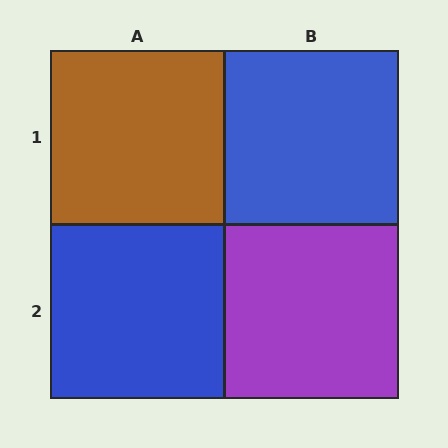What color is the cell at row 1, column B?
Blue.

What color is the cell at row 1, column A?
Brown.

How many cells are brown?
1 cell is brown.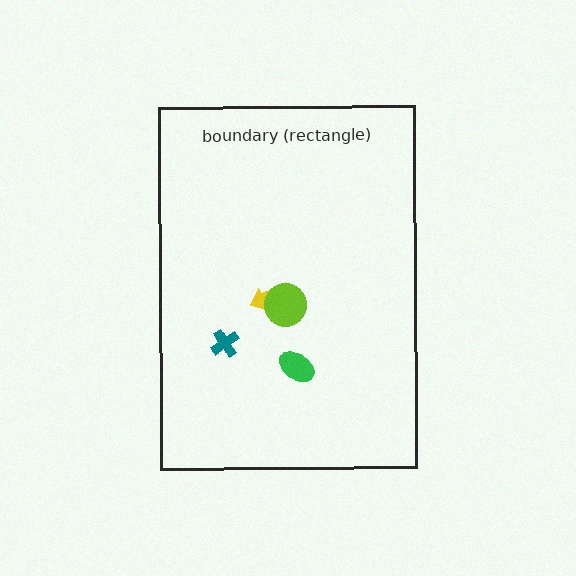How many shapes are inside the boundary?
4 inside, 0 outside.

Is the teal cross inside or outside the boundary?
Inside.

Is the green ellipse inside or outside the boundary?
Inside.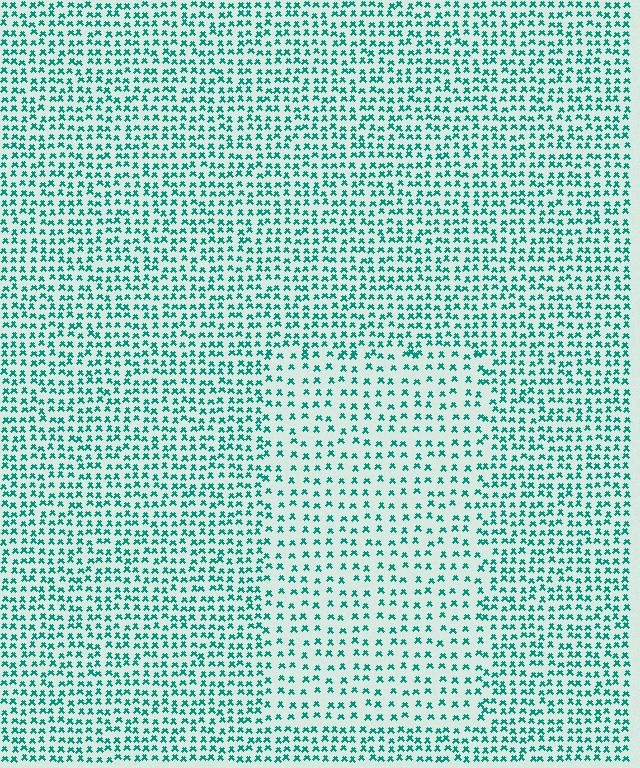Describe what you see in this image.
The image contains small teal elements arranged at two different densities. A rectangle-shaped region is visible where the elements are less densely packed than the surrounding area.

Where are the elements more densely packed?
The elements are more densely packed outside the rectangle boundary.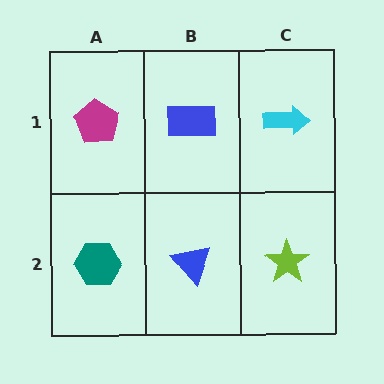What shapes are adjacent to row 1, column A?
A teal hexagon (row 2, column A), a blue rectangle (row 1, column B).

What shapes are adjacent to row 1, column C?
A lime star (row 2, column C), a blue rectangle (row 1, column B).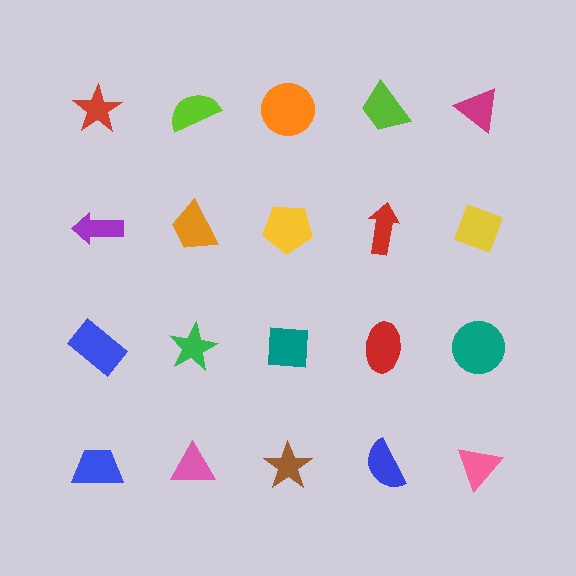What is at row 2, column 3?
A yellow pentagon.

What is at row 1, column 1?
A red star.